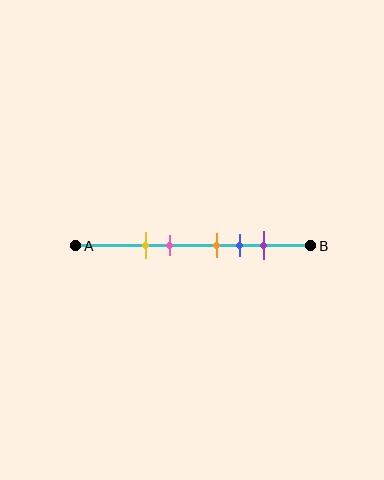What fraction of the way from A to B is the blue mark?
The blue mark is approximately 70% (0.7) of the way from A to B.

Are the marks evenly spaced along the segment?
No, the marks are not evenly spaced.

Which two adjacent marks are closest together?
The orange and blue marks are the closest adjacent pair.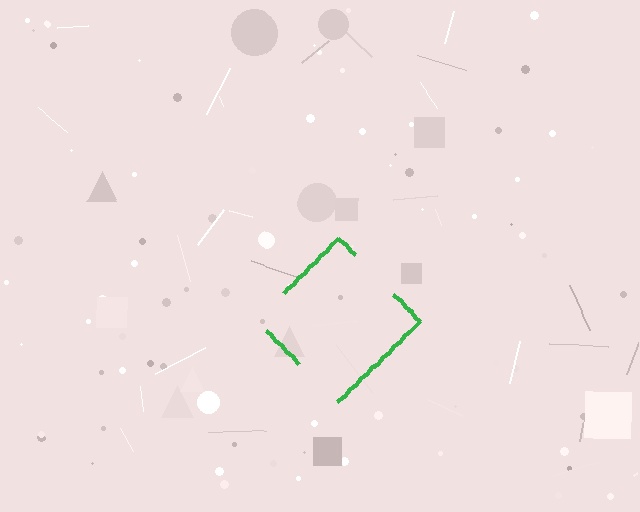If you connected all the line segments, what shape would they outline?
They would outline a diamond.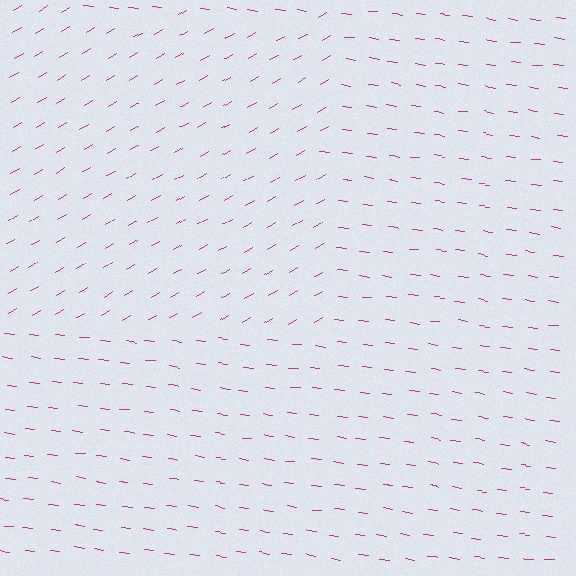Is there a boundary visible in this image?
Yes, there is a texture boundary formed by a change in line orientation.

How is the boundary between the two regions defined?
The boundary is defined purely by a change in line orientation (approximately 38 degrees difference). All lines are the same color and thickness.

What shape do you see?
I see a rectangle.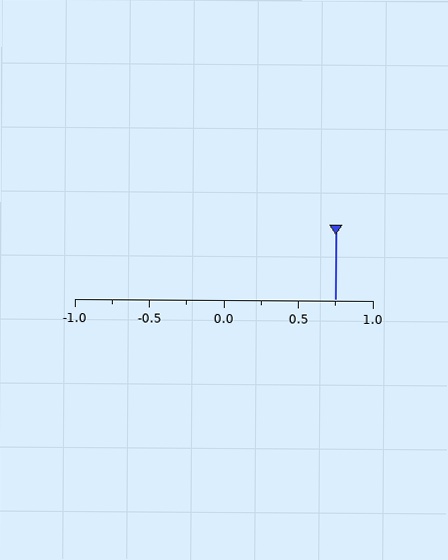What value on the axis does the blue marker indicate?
The marker indicates approximately 0.75.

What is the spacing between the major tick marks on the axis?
The major ticks are spaced 0.5 apart.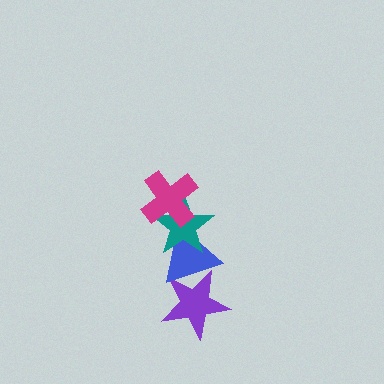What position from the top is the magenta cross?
The magenta cross is 1st from the top.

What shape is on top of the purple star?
The blue triangle is on top of the purple star.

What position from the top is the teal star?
The teal star is 2nd from the top.